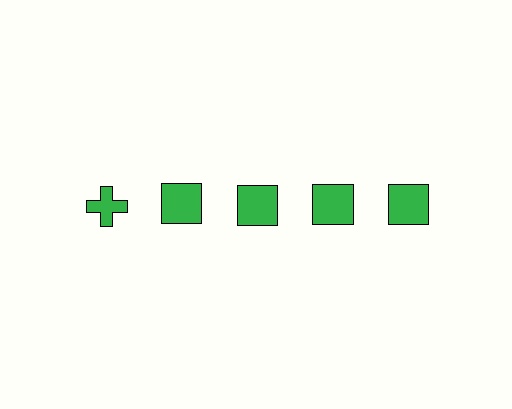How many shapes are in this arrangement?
There are 5 shapes arranged in a grid pattern.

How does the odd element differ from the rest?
It has a different shape: cross instead of square.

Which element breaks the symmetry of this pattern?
The green cross in the top row, leftmost column breaks the symmetry. All other shapes are green squares.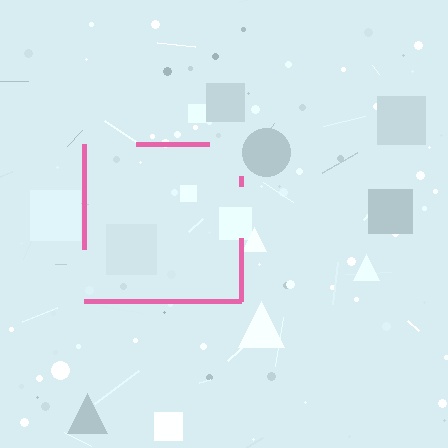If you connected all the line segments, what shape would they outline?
They would outline a square.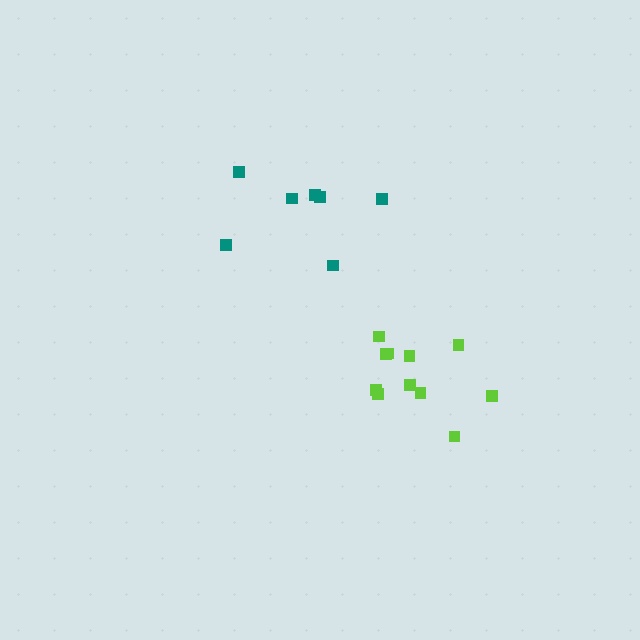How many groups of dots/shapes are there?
There are 2 groups.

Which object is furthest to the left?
The teal cluster is leftmost.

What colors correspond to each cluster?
The clusters are colored: lime, teal.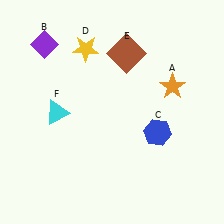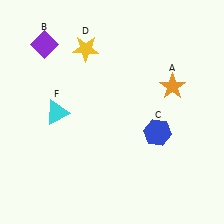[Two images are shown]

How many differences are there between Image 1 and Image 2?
There is 1 difference between the two images.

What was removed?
The brown square (E) was removed in Image 2.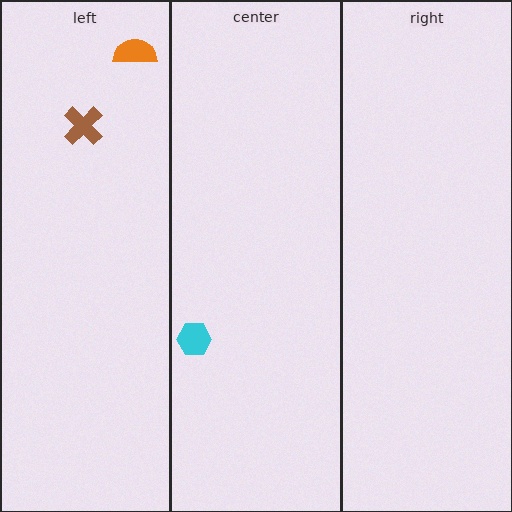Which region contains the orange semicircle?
The left region.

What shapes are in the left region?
The orange semicircle, the brown cross.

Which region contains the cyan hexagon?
The center region.